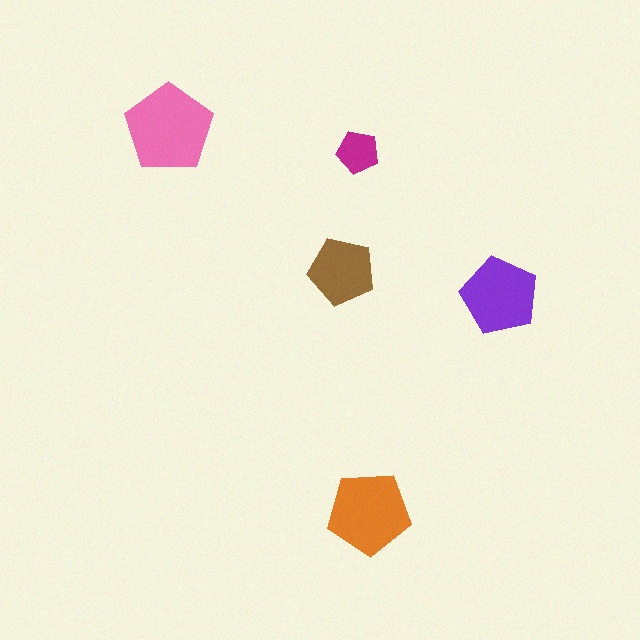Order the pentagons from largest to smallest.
the pink one, the orange one, the purple one, the brown one, the magenta one.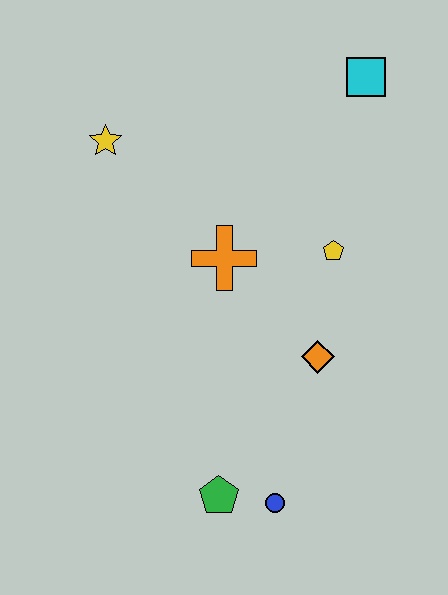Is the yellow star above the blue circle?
Yes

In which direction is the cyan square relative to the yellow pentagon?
The cyan square is above the yellow pentagon.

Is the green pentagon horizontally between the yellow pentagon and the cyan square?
No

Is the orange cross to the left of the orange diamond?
Yes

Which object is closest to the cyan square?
The yellow pentagon is closest to the cyan square.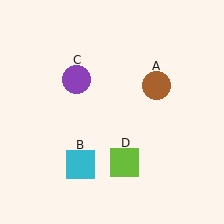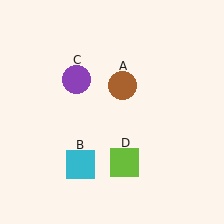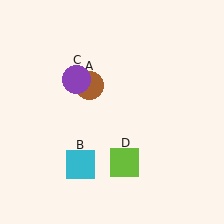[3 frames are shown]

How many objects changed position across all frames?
1 object changed position: brown circle (object A).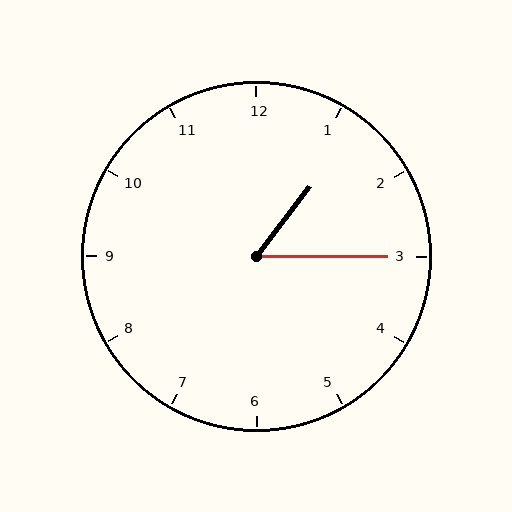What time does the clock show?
1:15.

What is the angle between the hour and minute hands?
Approximately 52 degrees.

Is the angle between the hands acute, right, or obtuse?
It is acute.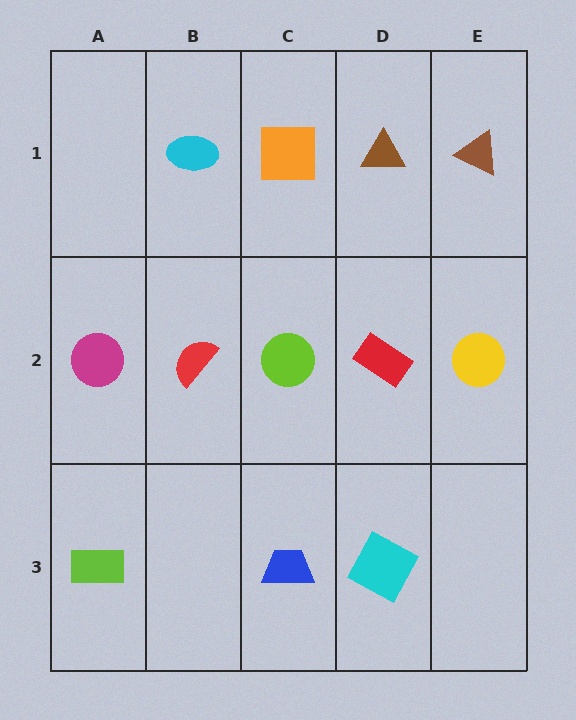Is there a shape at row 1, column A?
No, that cell is empty.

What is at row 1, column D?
A brown triangle.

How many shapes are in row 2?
5 shapes.